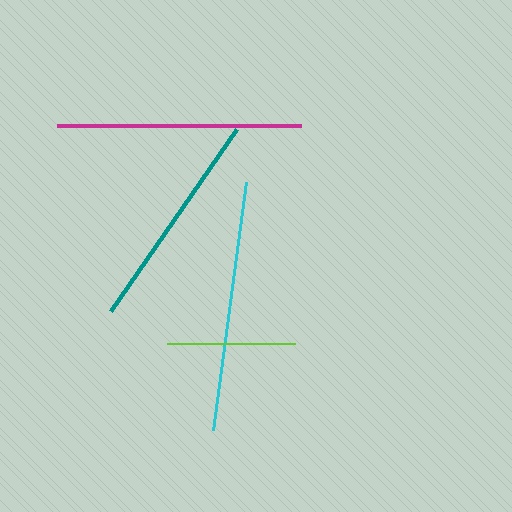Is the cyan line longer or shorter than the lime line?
The cyan line is longer than the lime line.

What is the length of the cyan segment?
The cyan segment is approximately 250 pixels long.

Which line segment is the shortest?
The lime line is the shortest at approximately 128 pixels.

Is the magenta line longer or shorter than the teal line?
The magenta line is longer than the teal line.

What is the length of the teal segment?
The teal segment is approximately 222 pixels long.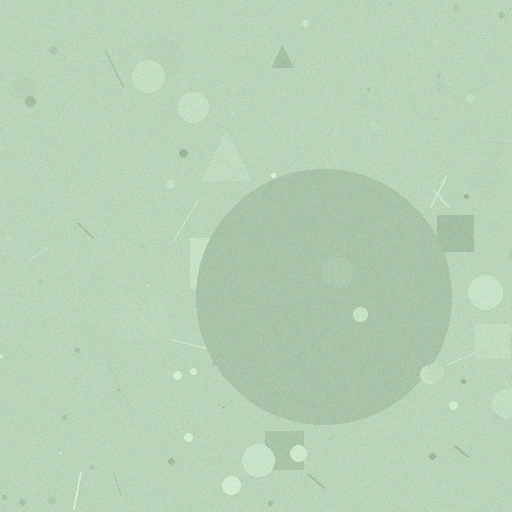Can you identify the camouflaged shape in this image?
The camouflaged shape is a circle.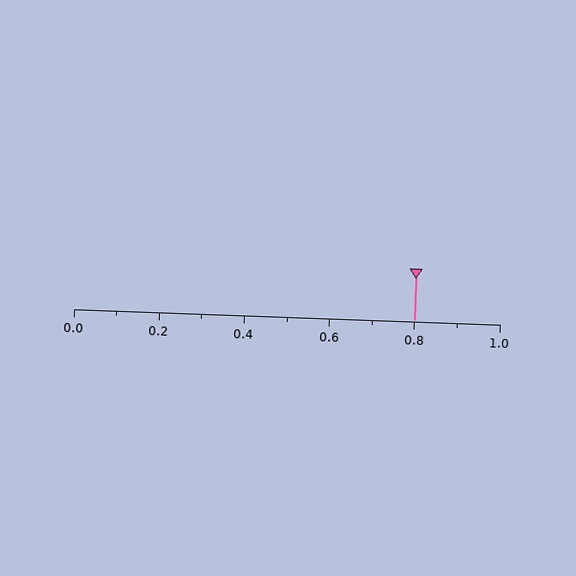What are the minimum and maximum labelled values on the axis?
The axis runs from 0.0 to 1.0.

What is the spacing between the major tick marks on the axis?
The major ticks are spaced 0.2 apart.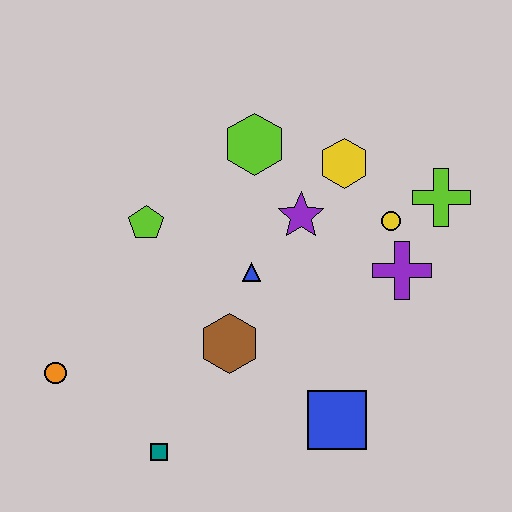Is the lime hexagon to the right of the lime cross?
No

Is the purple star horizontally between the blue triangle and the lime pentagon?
No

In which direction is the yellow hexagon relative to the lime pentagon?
The yellow hexagon is to the right of the lime pentagon.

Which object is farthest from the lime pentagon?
The lime cross is farthest from the lime pentagon.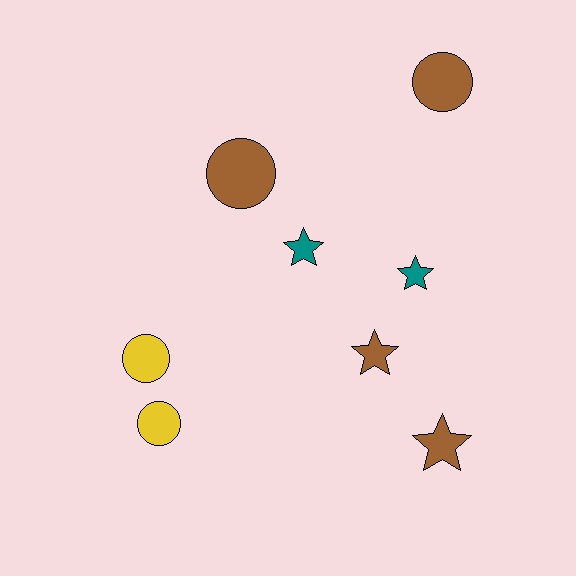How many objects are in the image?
There are 8 objects.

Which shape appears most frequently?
Star, with 4 objects.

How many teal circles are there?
There are no teal circles.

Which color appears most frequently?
Brown, with 4 objects.